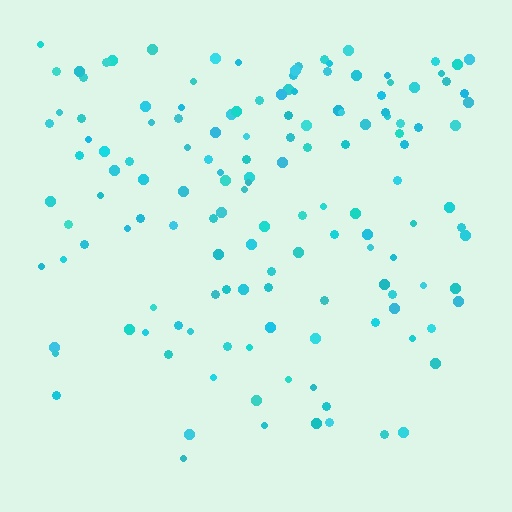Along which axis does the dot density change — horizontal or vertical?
Vertical.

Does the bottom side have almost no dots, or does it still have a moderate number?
Still a moderate number, just noticeably fewer than the top.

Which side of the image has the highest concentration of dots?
The top.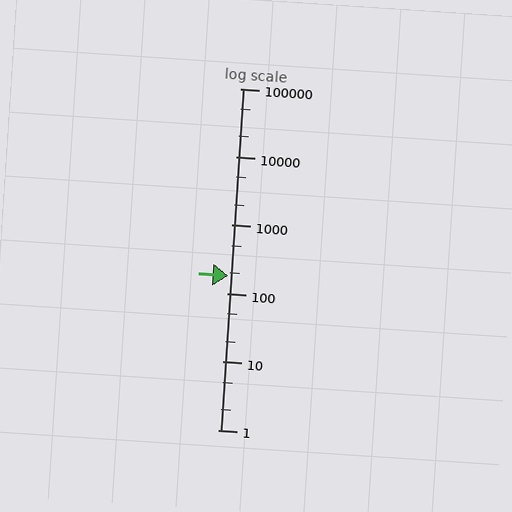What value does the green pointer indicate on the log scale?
The pointer indicates approximately 180.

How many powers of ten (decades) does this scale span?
The scale spans 5 decades, from 1 to 100000.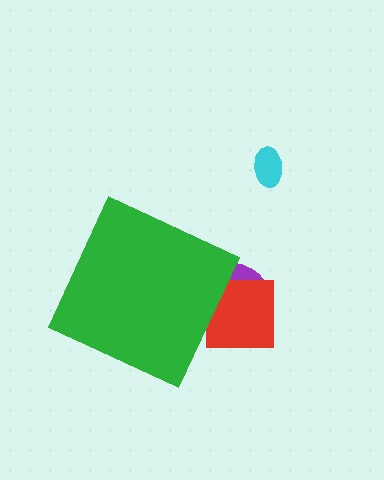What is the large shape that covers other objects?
A green diamond.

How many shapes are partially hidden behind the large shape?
2 shapes are partially hidden.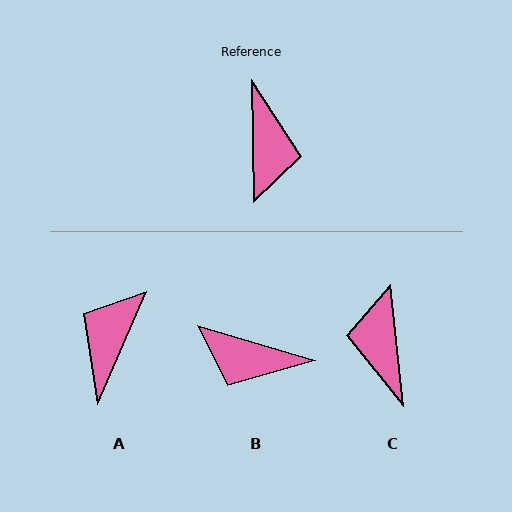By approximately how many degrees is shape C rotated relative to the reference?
Approximately 174 degrees clockwise.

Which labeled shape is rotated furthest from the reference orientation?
C, about 174 degrees away.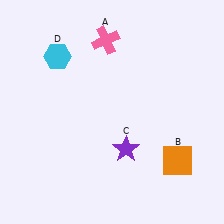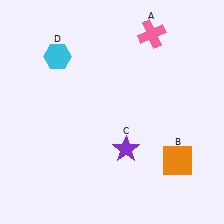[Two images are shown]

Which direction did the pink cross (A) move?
The pink cross (A) moved right.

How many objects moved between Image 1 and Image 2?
1 object moved between the two images.